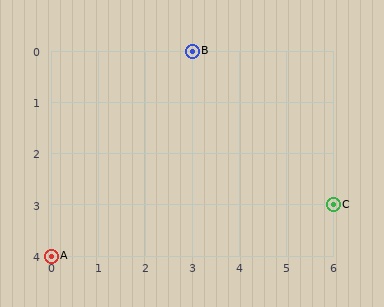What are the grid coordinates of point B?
Point B is at grid coordinates (3, 0).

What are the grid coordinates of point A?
Point A is at grid coordinates (0, 4).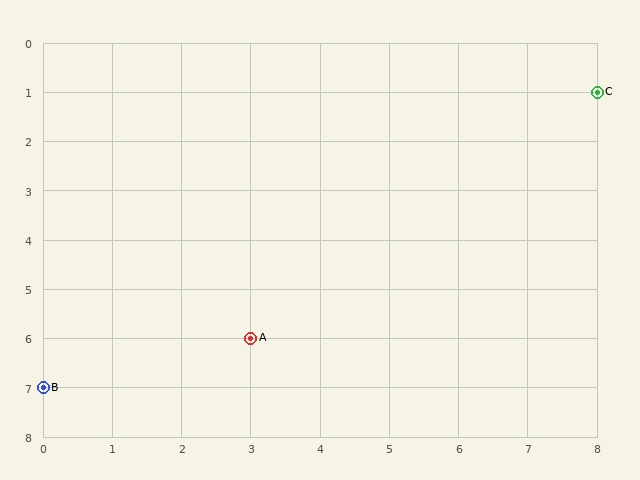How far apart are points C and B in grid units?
Points C and B are 8 columns and 6 rows apart (about 10.0 grid units diagonally).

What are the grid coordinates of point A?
Point A is at grid coordinates (3, 6).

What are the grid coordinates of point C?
Point C is at grid coordinates (8, 1).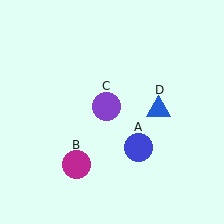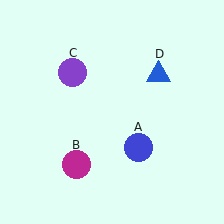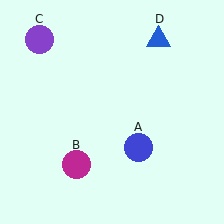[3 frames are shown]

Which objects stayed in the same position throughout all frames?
Blue circle (object A) and magenta circle (object B) remained stationary.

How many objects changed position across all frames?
2 objects changed position: purple circle (object C), blue triangle (object D).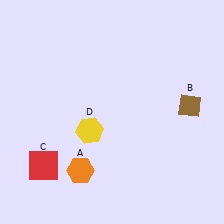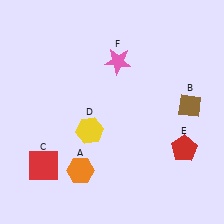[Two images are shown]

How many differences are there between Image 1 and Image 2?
There are 2 differences between the two images.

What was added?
A red pentagon (E), a pink star (F) were added in Image 2.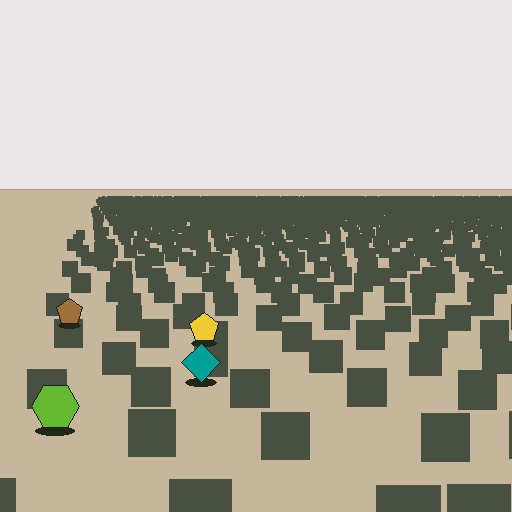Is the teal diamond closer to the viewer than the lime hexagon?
No. The lime hexagon is closer — you can tell from the texture gradient: the ground texture is coarser near it.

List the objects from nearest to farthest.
From nearest to farthest: the lime hexagon, the teal diamond, the yellow pentagon, the brown pentagon.